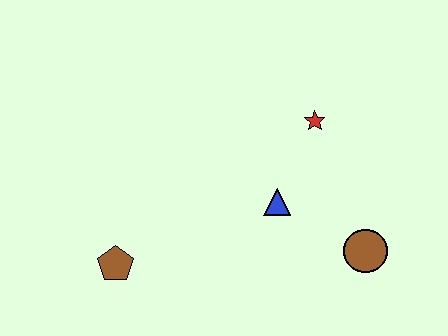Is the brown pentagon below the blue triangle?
Yes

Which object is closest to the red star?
The blue triangle is closest to the red star.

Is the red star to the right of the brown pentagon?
Yes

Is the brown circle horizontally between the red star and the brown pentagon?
No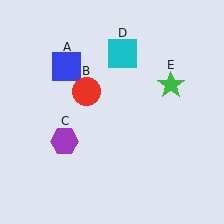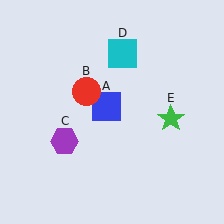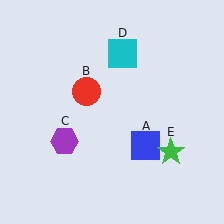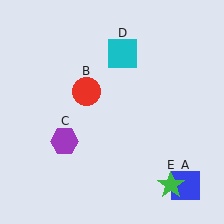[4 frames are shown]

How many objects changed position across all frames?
2 objects changed position: blue square (object A), green star (object E).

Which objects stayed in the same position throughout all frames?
Red circle (object B) and purple hexagon (object C) and cyan square (object D) remained stationary.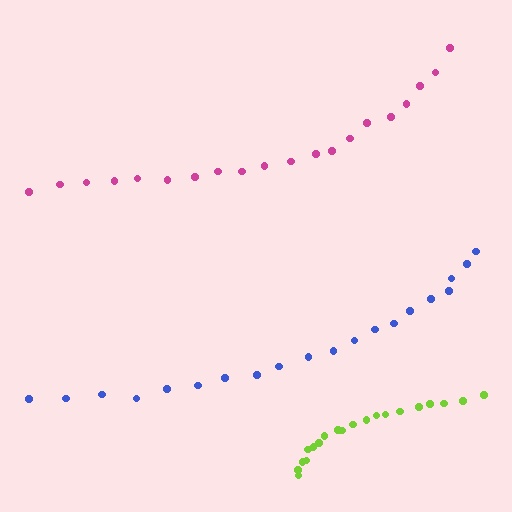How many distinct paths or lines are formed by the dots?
There are 3 distinct paths.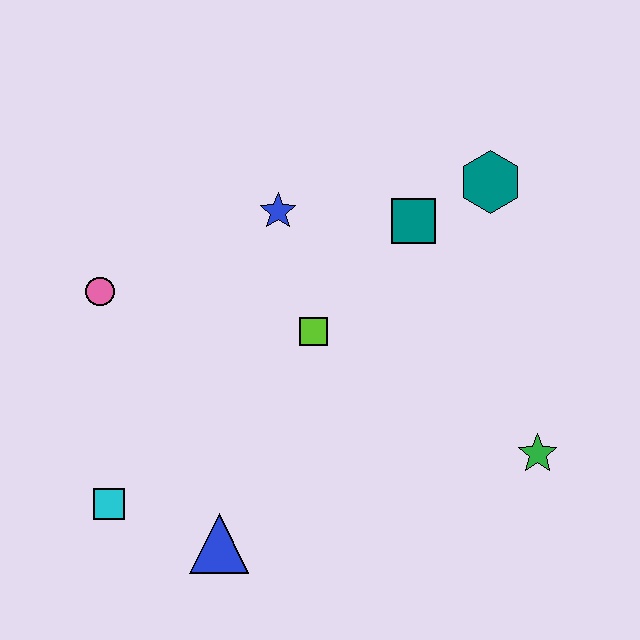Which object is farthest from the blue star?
The green star is farthest from the blue star.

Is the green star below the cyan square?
No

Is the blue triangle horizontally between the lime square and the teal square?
No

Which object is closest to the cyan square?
The blue triangle is closest to the cyan square.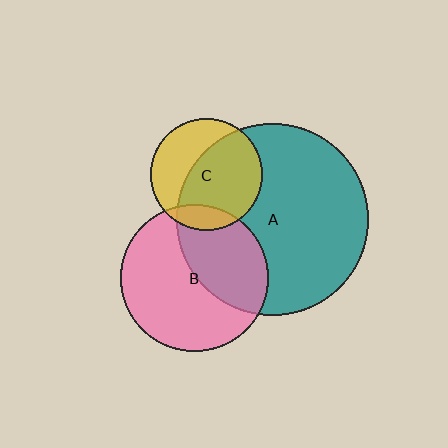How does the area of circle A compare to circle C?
Approximately 3.0 times.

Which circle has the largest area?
Circle A (teal).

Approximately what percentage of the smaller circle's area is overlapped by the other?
Approximately 15%.